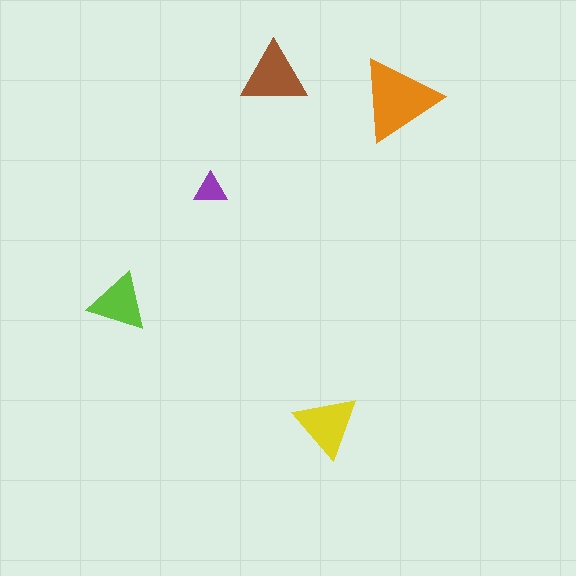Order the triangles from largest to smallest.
the orange one, the brown one, the yellow one, the lime one, the purple one.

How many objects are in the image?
There are 5 objects in the image.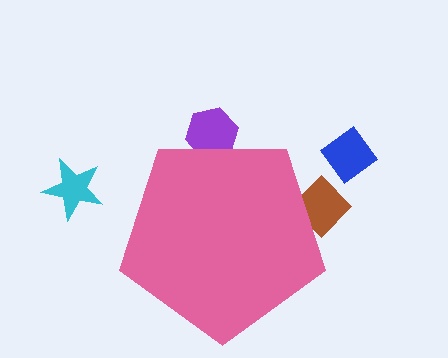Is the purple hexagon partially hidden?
Yes, the purple hexagon is partially hidden behind the pink pentagon.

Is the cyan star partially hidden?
No, the cyan star is fully visible.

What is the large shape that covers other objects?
A pink pentagon.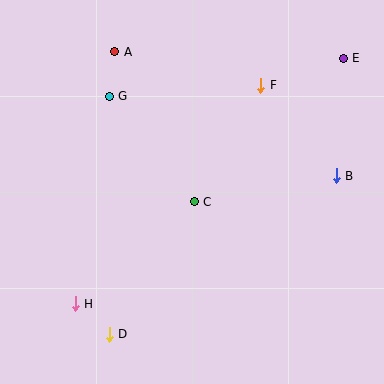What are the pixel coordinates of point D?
Point D is at (109, 334).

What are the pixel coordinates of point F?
Point F is at (261, 85).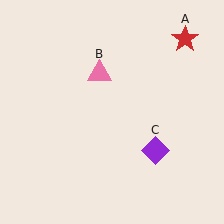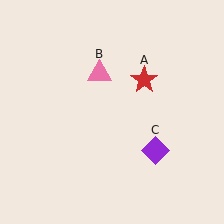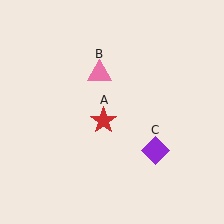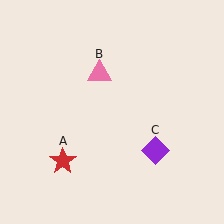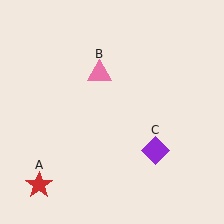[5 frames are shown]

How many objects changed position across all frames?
1 object changed position: red star (object A).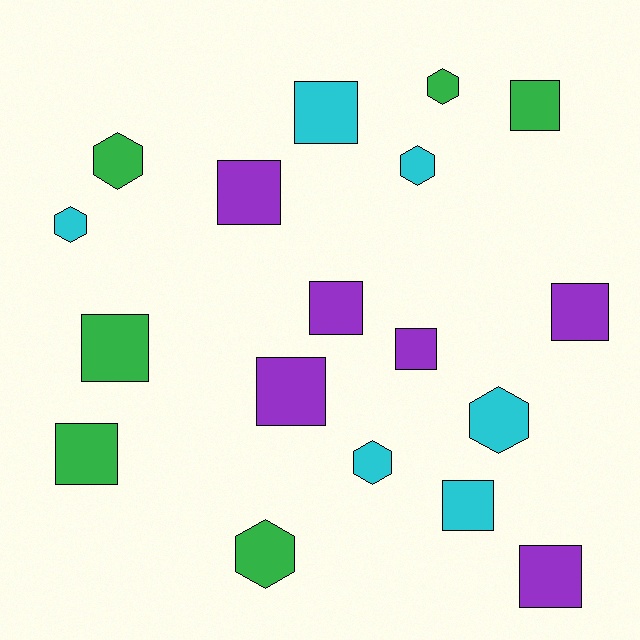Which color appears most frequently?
Cyan, with 6 objects.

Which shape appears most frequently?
Square, with 11 objects.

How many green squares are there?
There are 3 green squares.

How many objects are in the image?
There are 18 objects.